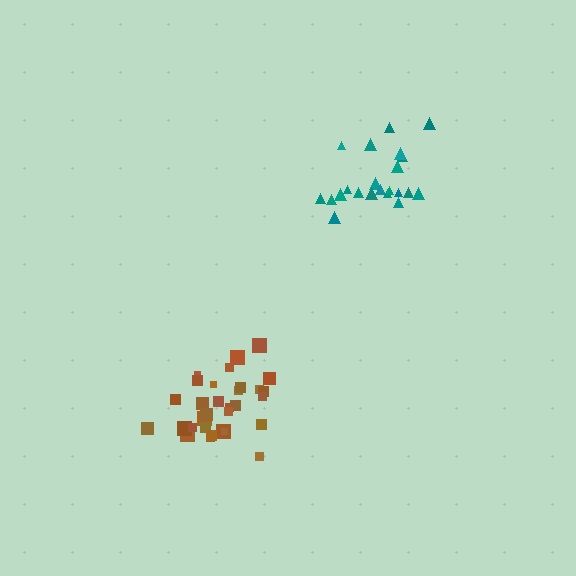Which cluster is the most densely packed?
Brown.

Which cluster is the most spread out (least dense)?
Teal.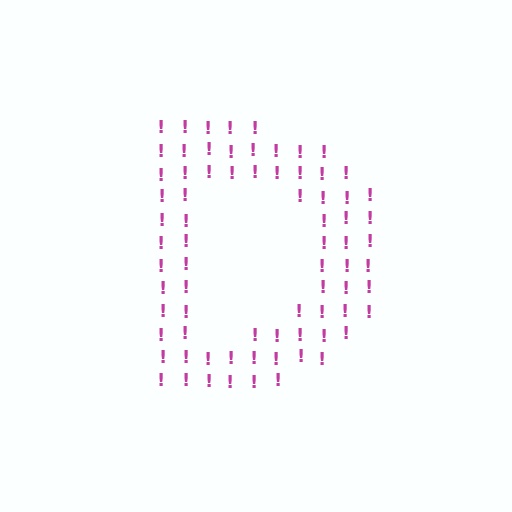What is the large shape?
The large shape is the letter D.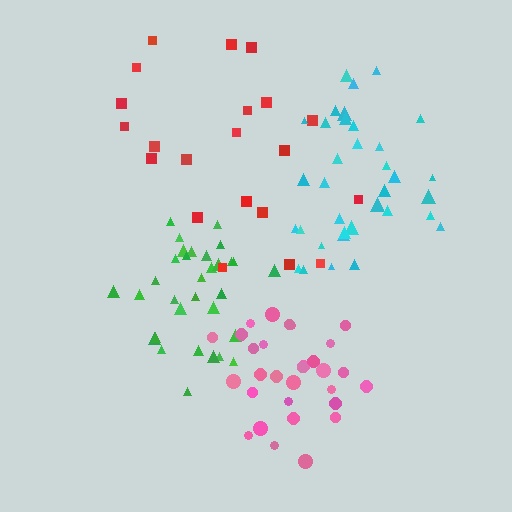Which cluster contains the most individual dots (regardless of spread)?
Cyan (35).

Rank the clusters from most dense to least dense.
pink, green, cyan, red.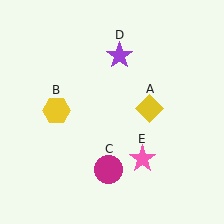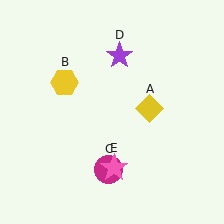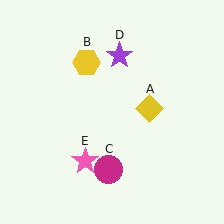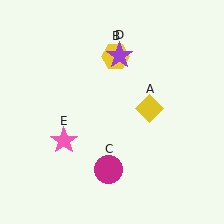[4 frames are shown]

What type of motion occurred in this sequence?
The yellow hexagon (object B), pink star (object E) rotated clockwise around the center of the scene.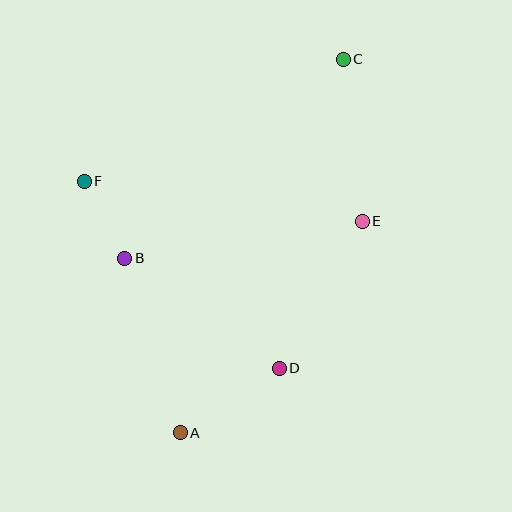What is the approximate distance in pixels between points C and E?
The distance between C and E is approximately 163 pixels.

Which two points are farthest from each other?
Points A and C are farthest from each other.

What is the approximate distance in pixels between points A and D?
The distance between A and D is approximately 118 pixels.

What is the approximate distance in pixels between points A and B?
The distance between A and B is approximately 183 pixels.